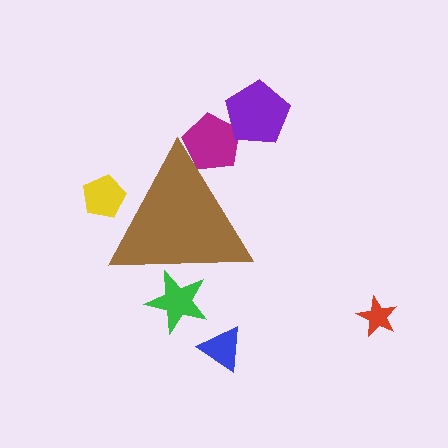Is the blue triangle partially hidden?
No, the blue triangle is fully visible.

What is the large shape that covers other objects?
A brown triangle.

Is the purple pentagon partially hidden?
No, the purple pentagon is fully visible.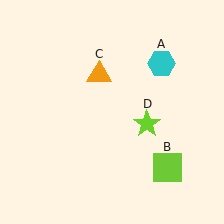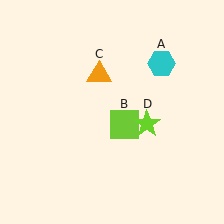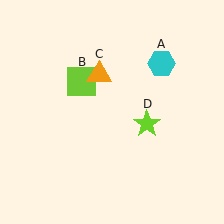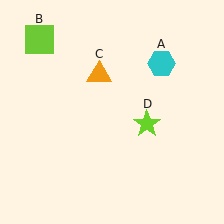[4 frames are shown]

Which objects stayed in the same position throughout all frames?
Cyan hexagon (object A) and orange triangle (object C) and lime star (object D) remained stationary.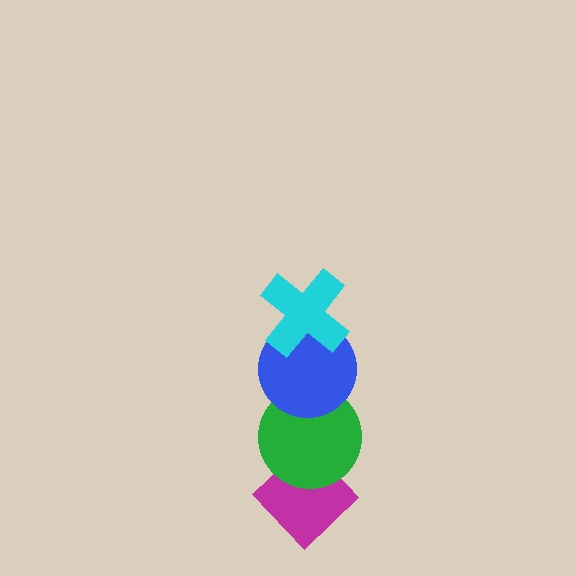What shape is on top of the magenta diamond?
The green circle is on top of the magenta diamond.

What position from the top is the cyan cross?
The cyan cross is 1st from the top.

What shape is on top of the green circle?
The blue circle is on top of the green circle.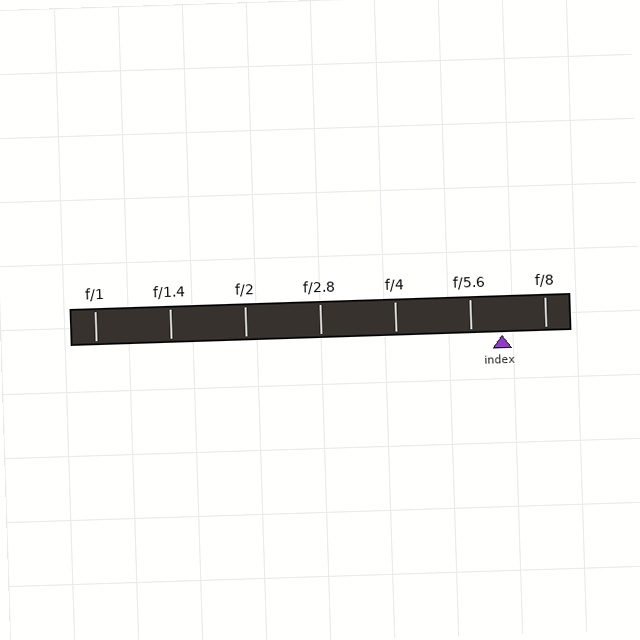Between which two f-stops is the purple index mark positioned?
The index mark is between f/5.6 and f/8.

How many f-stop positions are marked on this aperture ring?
There are 7 f-stop positions marked.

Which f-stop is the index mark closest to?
The index mark is closest to f/5.6.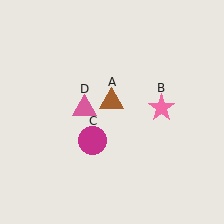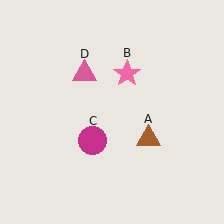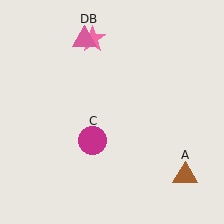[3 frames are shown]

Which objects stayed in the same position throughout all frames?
Magenta circle (object C) remained stationary.